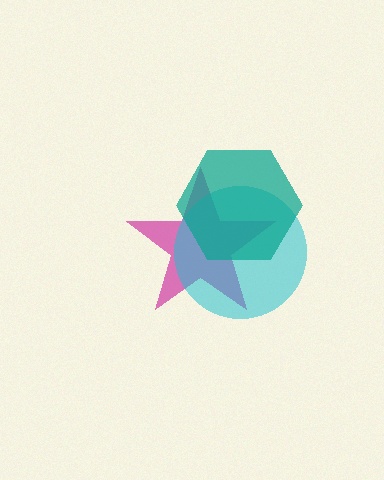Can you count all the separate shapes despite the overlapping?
Yes, there are 3 separate shapes.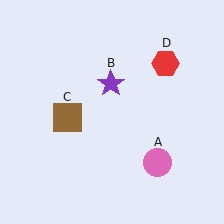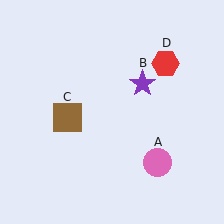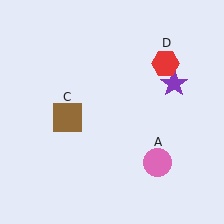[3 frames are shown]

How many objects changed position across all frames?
1 object changed position: purple star (object B).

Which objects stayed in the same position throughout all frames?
Pink circle (object A) and brown square (object C) and red hexagon (object D) remained stationary.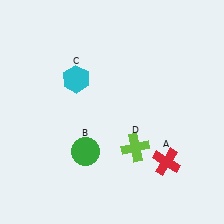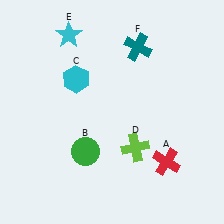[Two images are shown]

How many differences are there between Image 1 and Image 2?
There are 2 differences between the two images.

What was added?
A cyan star (E), a teal cross (F) were added in Image 2.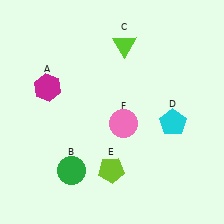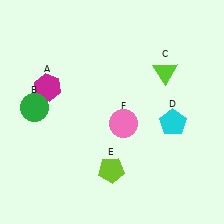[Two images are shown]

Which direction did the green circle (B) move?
The green circle (B) moved up.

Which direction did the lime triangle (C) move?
The lime triangle (C) moved right.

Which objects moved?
The objects that moved are: the green circle (B), the lime triangle (C).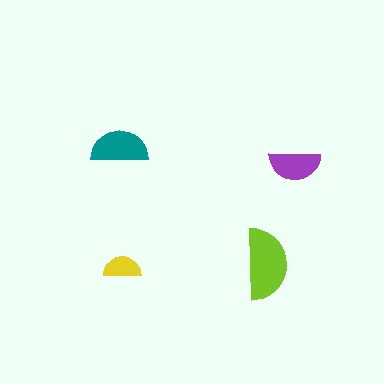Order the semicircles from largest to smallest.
the lime one, the teal one, the purple one, the yellow one.